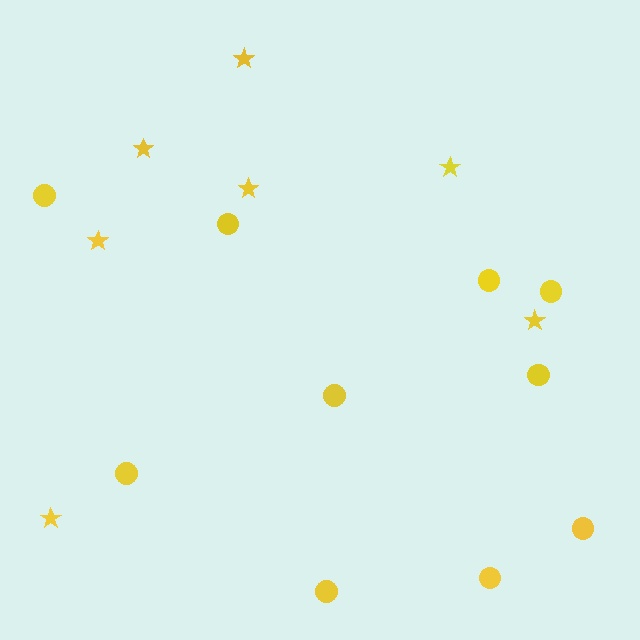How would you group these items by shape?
There are 2 groups: one group of circles (10) and one group of stars (7).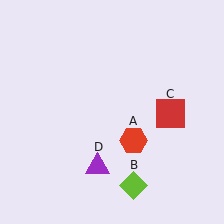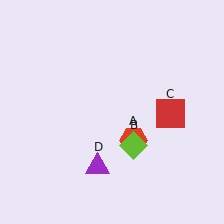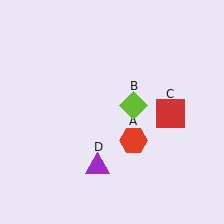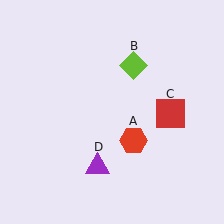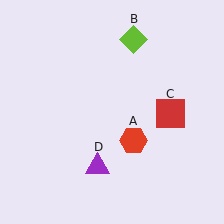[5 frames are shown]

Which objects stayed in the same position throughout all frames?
Red hexagon (object A) and red square (object C) and purple triangle (object D) remained stationary.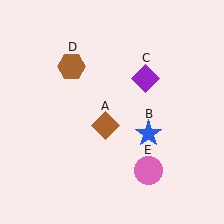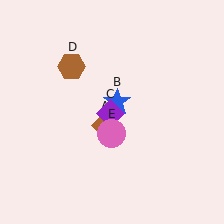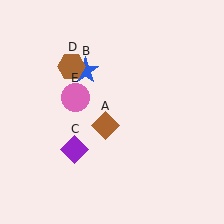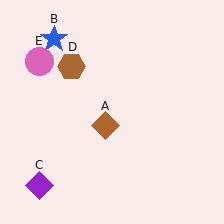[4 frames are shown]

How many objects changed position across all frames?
3 objects changed position: blue star (object B), purple diamond (object C), pink circle (object E).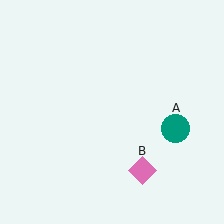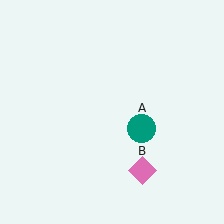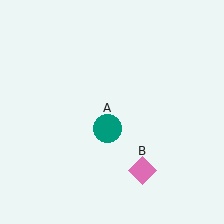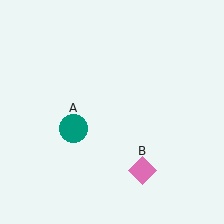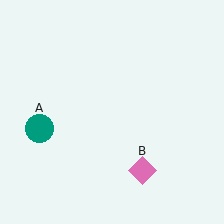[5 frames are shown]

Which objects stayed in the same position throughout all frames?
Pink diamond (object B) remained stationary.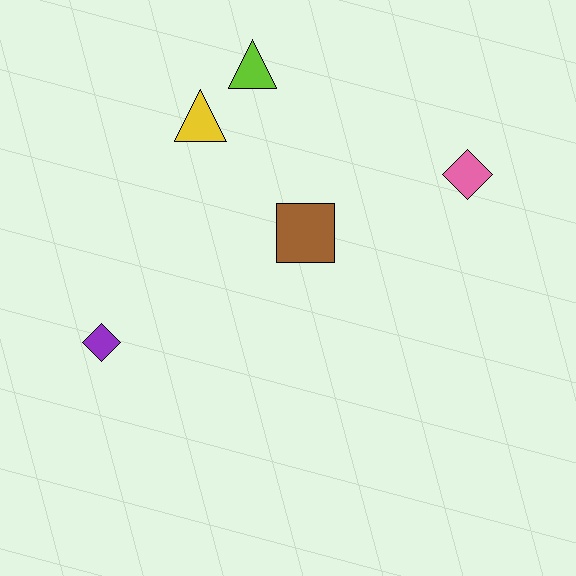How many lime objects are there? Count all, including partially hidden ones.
There is 1 lime object.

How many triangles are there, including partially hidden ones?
There are 2 triangles.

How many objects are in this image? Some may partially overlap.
There are 5 objects.